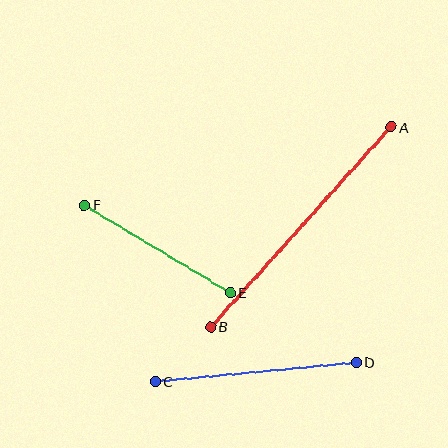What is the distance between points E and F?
The distance is approximately 170 pixels.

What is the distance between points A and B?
The distance is approximately 269 pixels.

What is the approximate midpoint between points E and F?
The midpoint is at approximately (157, 249) pixels.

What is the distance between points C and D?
The distance is approximately 202 pixels.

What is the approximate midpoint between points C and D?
The midpoint is at approximately (256, 372) pixels.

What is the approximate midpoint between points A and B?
The midpoint is at approximately (301, 227) pixels.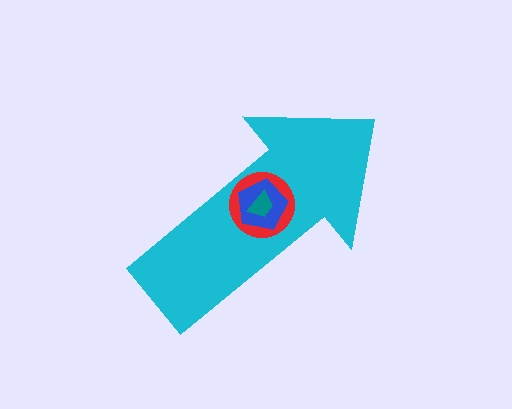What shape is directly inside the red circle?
The blue pentagon.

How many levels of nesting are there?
4.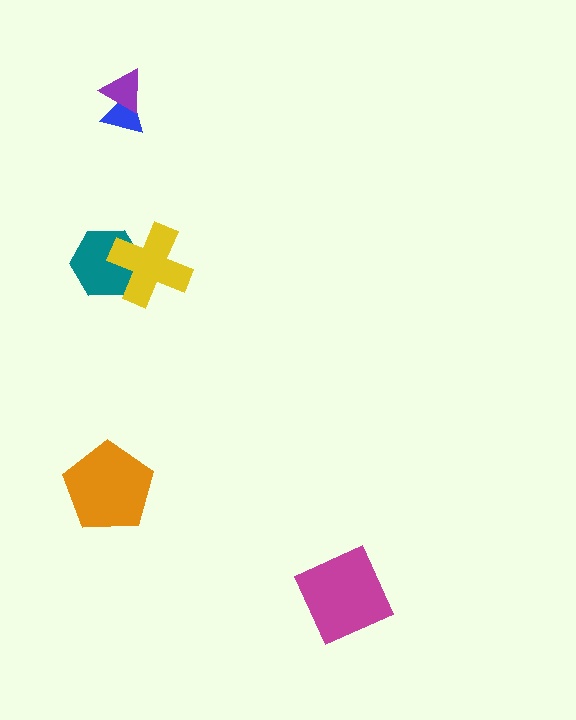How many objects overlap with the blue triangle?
1 object overlaps with the blue triangle.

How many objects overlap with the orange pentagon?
0 objects overlap with the orange pentagon.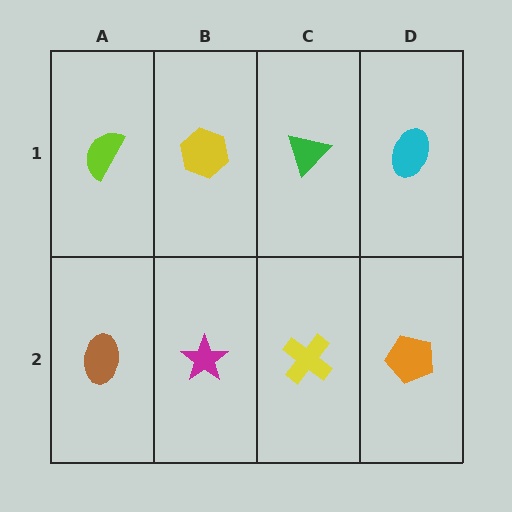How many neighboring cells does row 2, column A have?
2.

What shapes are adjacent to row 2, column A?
A lime semicircle (row 1, column A), a magenta star (row 2, column B).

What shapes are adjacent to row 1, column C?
A yellow cross (row 2, column C), a yellow hexagon (row 1, column B), a cyan ellipse (row 1, column D).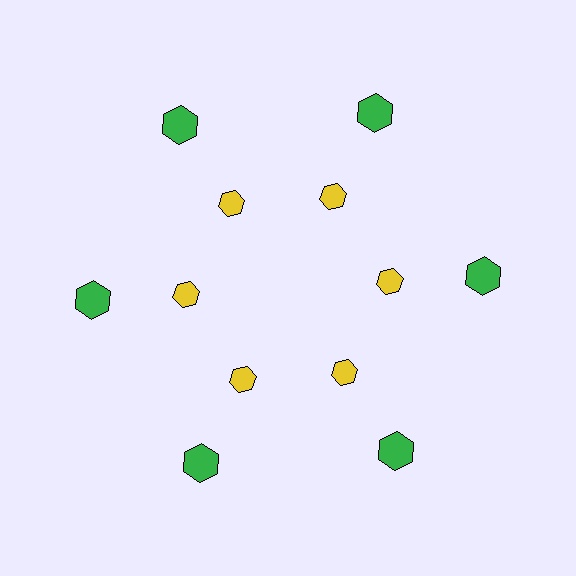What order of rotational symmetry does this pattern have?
This pattern has 6-fold rotational symmetry.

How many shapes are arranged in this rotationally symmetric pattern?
There are 12 shapes, arranged in 6 groups of 2.